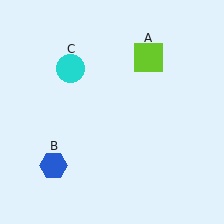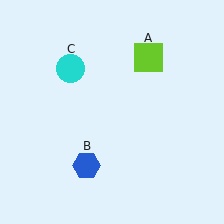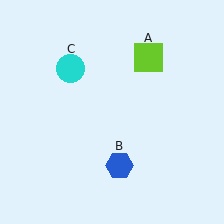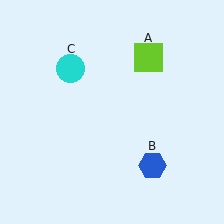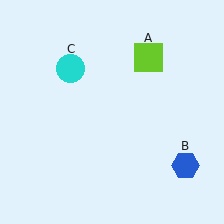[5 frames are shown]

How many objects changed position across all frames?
1 object changed position: blue hexagon (object B).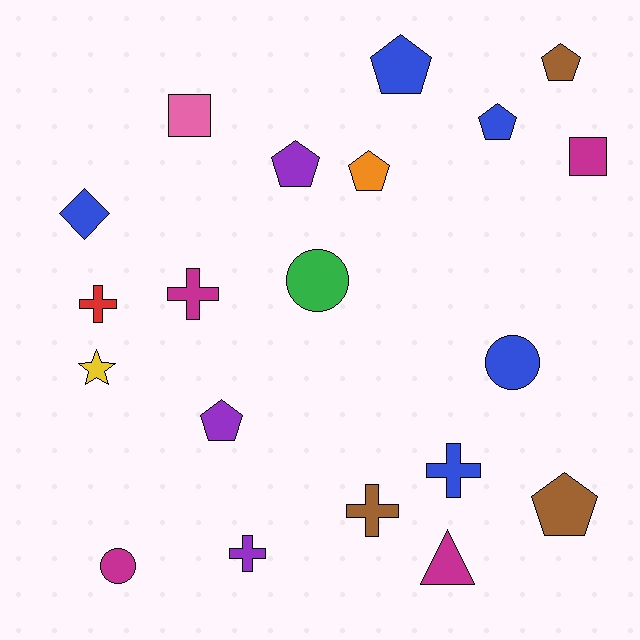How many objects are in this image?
There are 20 objects.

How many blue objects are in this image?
There are 5 blue objects.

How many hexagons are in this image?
There are no hexagons.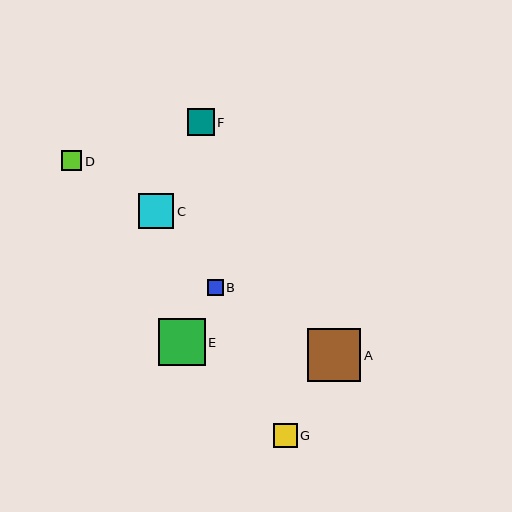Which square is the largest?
Square A is the largest with a size of approximately 53 pixels.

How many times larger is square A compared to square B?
Square A is approximately 3.4 times the size of square B.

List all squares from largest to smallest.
From largest to smallest: A, E, C, F, G, D, B.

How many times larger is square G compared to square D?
Square G is approximately 1.2 times the size of square D.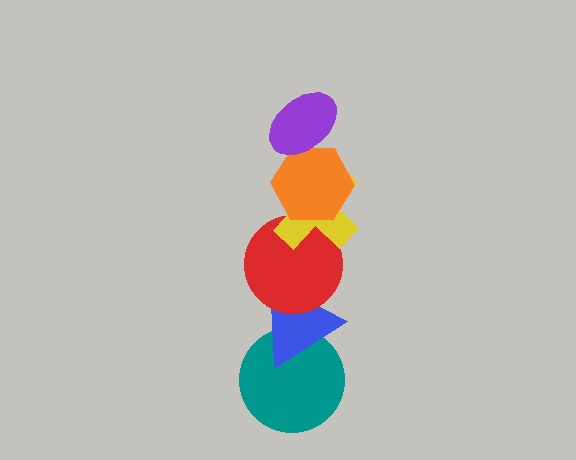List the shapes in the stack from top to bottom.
From top to bottom: the purple ellipse, the orange hexagon, the yellow cross, the red circle, the blue triangle, the teal circle.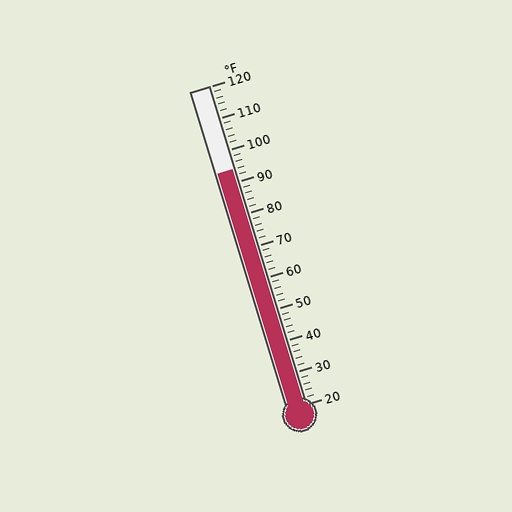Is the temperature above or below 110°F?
The temperature is below 110°F.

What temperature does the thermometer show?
The thermometer shows approximately 94°F.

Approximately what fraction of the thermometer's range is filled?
The thermometer is filled to approximately 75% of its range.